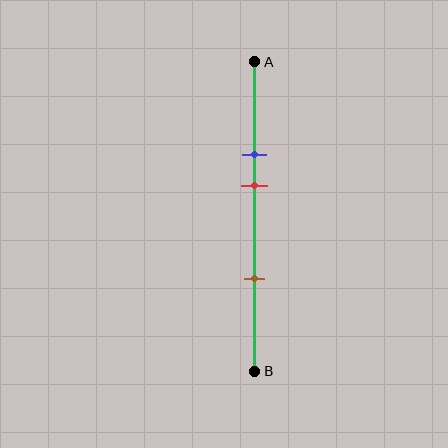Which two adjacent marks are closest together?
The blue and red marks are the closest adjacent pair.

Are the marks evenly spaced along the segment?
No, the marks are not evenly spaced.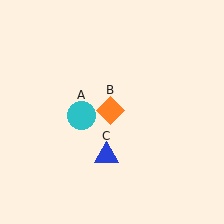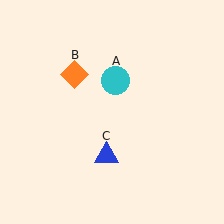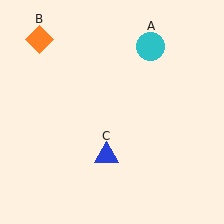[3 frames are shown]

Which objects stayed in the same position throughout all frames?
Blue triangle (object C) remained stationary.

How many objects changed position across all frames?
2 objects changed position: cyan circle (object A), orange diamond (object B).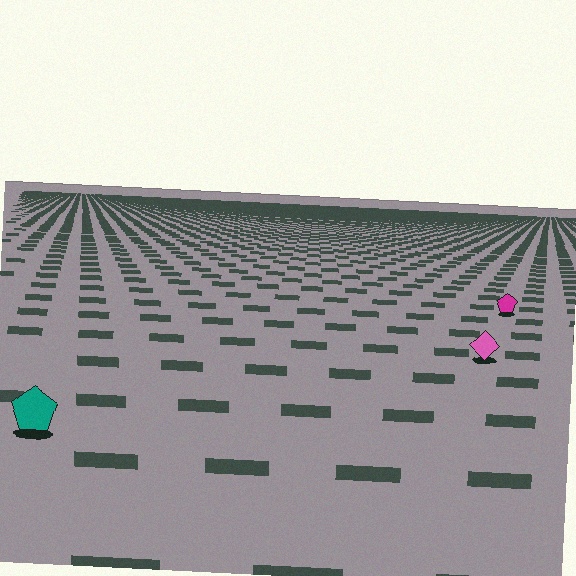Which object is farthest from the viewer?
The magenta pentagon is farthest from the viewer. It appears smaller and the ground texture around it is denser.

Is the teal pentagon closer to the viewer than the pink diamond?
Yes. The teal pentagon is closer — you can tell from the texture gradient: the ground texture is coarser near it.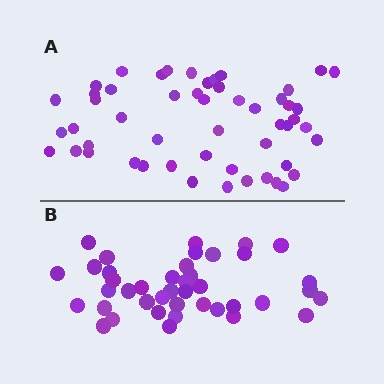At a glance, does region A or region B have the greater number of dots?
Region A (the top region) has more dots.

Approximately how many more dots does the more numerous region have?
Region A has roughly 12 or so more dots than region B.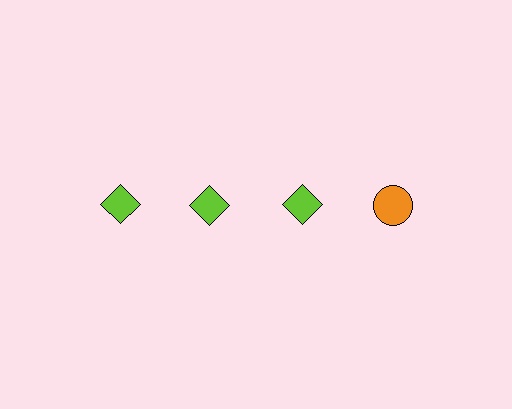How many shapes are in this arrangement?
There are 4 shapes arranged in a grid pattern.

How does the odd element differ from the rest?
It differs in both color (orange instead of lime) and shape (circle instead of diamond).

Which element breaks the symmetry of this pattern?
The orange circle in the top row, second from right column breaks the symmetry. All other shapes are lime diamonds.